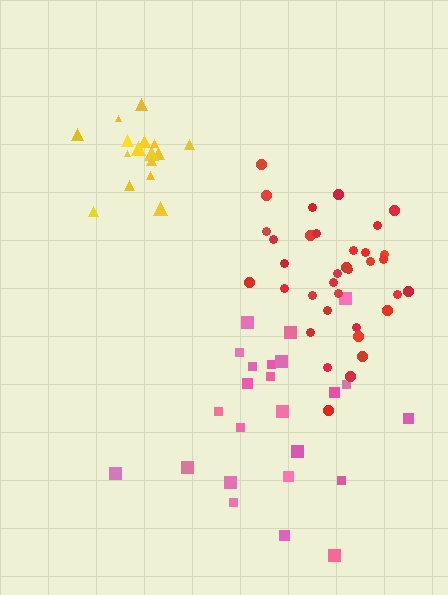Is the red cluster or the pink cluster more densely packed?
Red.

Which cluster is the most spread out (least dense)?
Pink.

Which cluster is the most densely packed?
Yellow.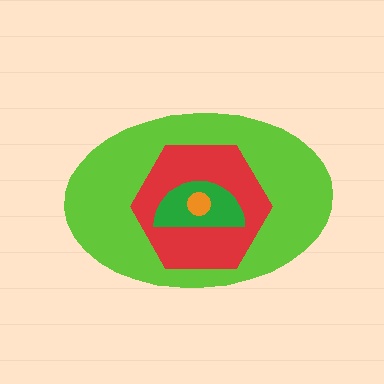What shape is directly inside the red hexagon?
The green semicircle.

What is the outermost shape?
The lime ellipse.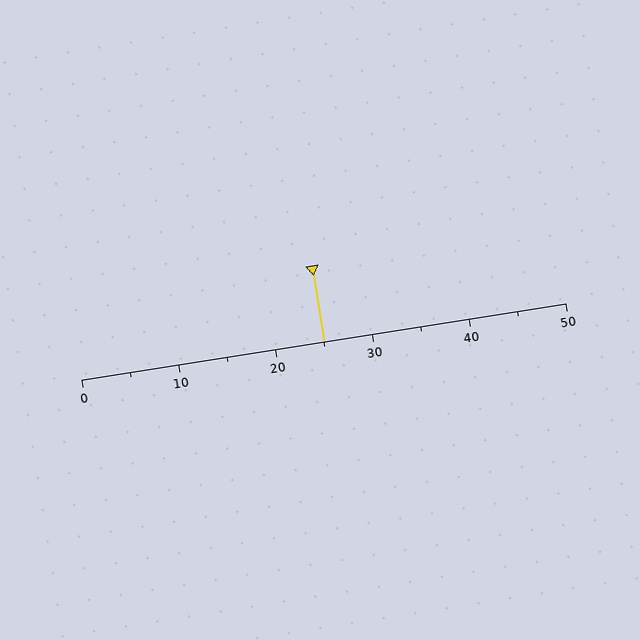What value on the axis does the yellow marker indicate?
The marker indicates approximately 25.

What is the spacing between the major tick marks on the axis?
The major ticks are spaced 10 apart.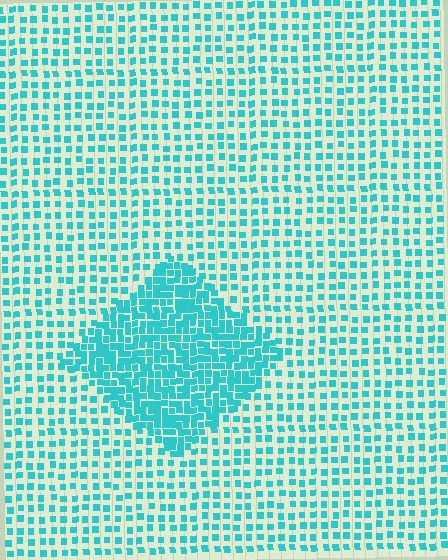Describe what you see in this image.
The image contains small cyan elements arranged at two different densities. A diamond-shaped region is visible where the elements are more densely packed than the surrounding area.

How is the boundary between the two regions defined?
The boundary is defined by a change in element density (approximately 2.2x ratio). All elements are the same color, size, and shape.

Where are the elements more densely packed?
The elements are more densely packed inside the diamond boundary.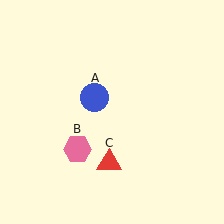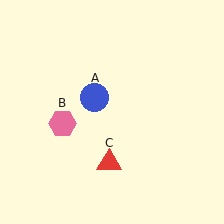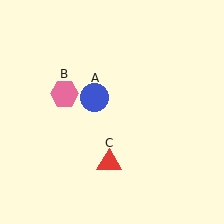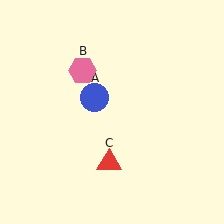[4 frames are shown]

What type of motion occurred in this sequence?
The pink hexagon (object B) rotated clockwise around the center of the scene.